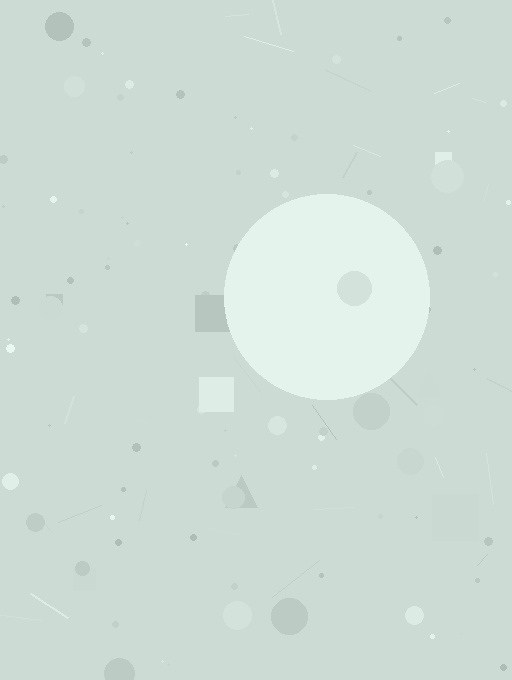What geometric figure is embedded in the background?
A circle is embedded in the background.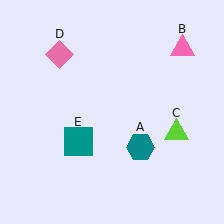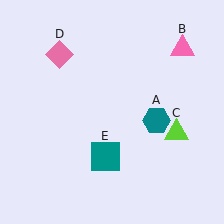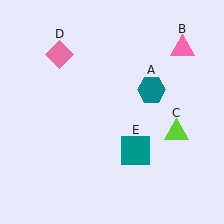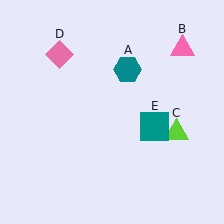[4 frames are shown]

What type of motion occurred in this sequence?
The teal hexagon (object A), teal square (object E) rotated counterclockwise around the center of the scene.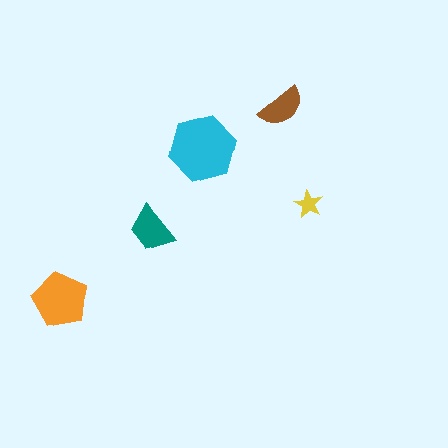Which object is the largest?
The cyan hexagon.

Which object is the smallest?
The yellow star.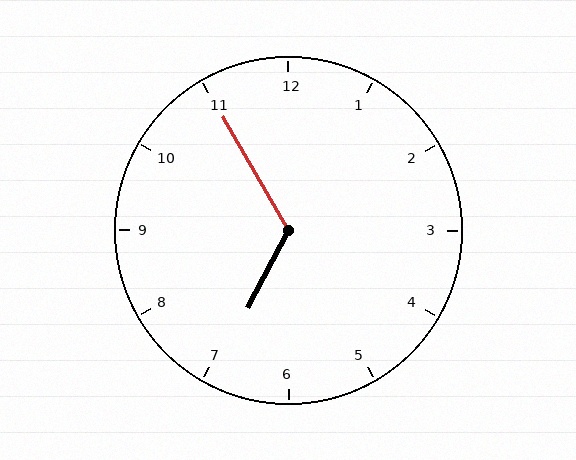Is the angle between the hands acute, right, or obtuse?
It is obtuse.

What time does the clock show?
6:55.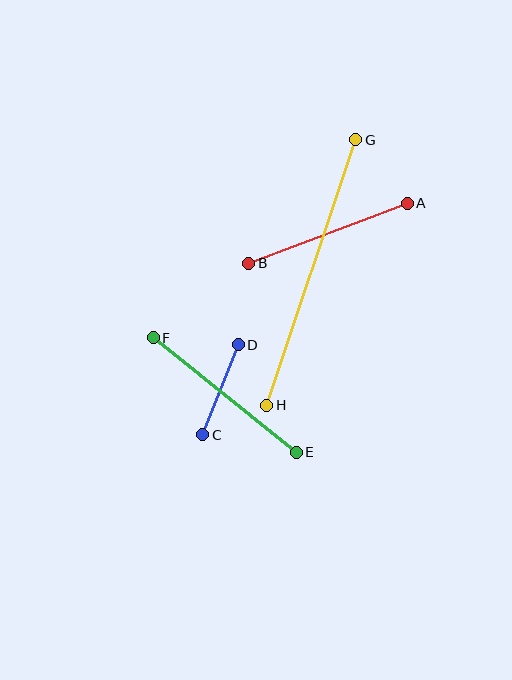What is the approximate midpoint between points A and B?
The midpoint is at approximately (328, 233) pixels.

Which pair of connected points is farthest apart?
Points G and H are farthest apart.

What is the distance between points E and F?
The distance is approximately 183 pixels.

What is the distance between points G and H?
The distance is approximately 280 pixels.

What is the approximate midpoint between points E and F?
The midpoint is at approximately (225, 395) pixels.